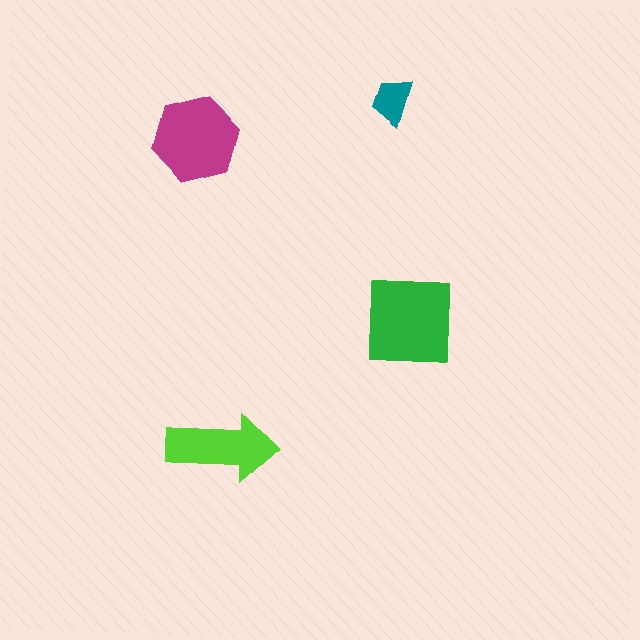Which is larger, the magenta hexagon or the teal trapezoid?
The magenta hexagon.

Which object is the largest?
The green square.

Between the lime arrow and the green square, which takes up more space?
The green square.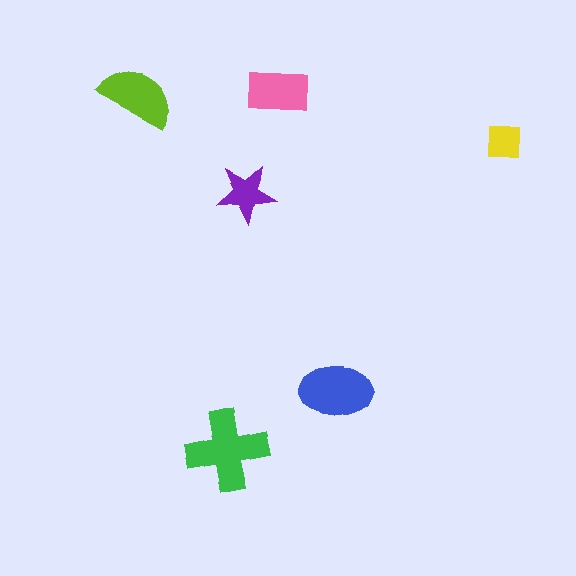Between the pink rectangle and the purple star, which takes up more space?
The pink rectangle.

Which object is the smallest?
The yellow square.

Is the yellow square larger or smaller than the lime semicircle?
Smaller.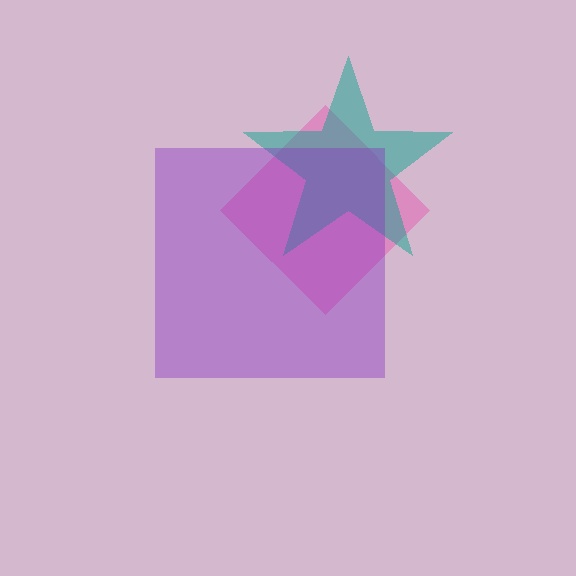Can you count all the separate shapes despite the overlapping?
Yes, there are 3 separate shapes.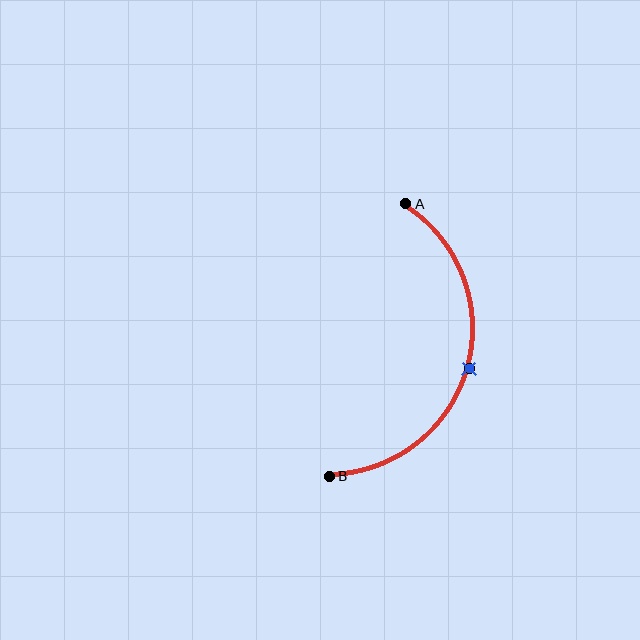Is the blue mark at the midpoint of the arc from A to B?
Yes. The blue mark lies on the arc at equal arc-length from both A and B — it is the arc midpoint.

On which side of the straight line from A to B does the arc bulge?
The arc bulges to the right of the straight line connecting A and B.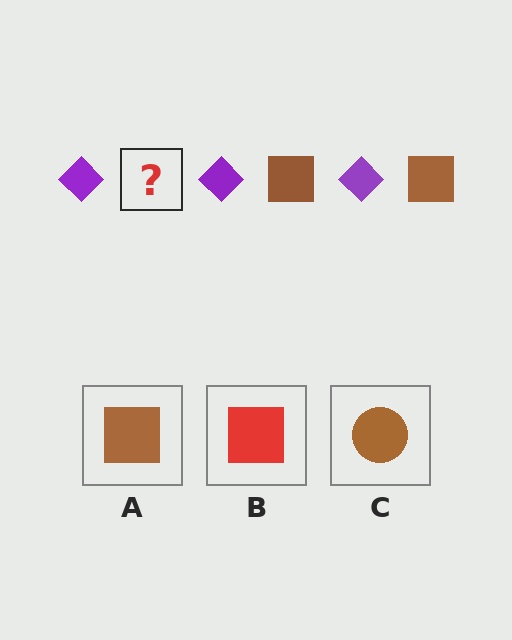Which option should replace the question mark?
Option A.